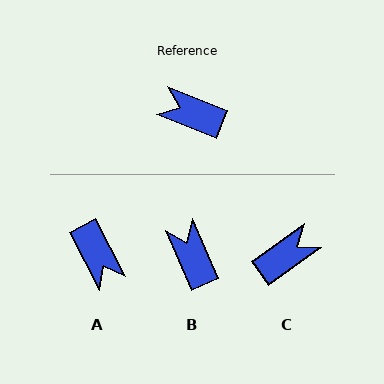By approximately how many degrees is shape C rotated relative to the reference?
Approximately 122 degrees clockwise.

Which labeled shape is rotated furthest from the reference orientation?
A, about 139 degrees away.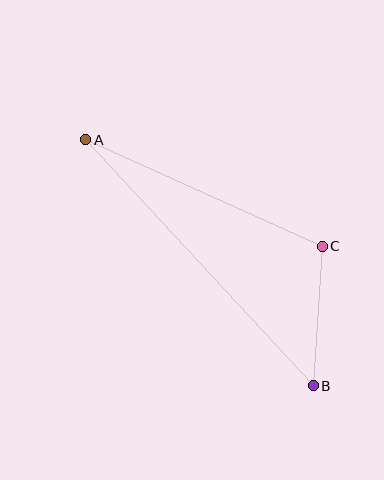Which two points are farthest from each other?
Points A and B are farthest from each other.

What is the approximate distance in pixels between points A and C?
The distance between A and C is approximately 260 pixels.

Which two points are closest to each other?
Points B and C are closest to each other.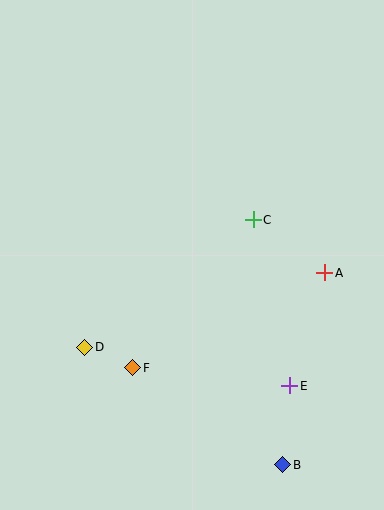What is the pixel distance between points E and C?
The distance between E and C is 170 pixels.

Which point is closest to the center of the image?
Point C at (253, 220) is closest to the center.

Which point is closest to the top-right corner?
Point C is closest to the top-right corner.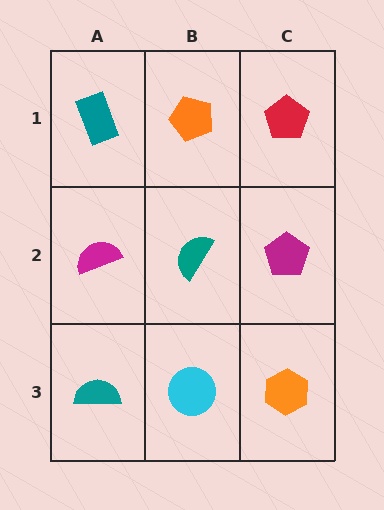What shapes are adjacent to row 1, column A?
A magenta semicircle (row 2, column A), an orange pentagon (row 1, column B).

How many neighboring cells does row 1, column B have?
3.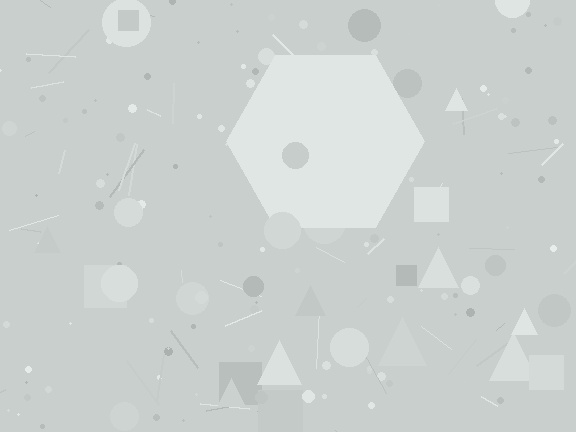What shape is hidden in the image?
A hexagon is hidden in the image.